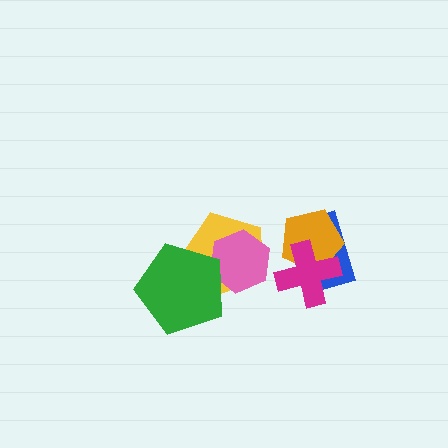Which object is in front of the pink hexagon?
The green pentagon is in front of the pink hexagon.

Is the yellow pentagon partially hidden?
Yes, it is partially covered by another shape.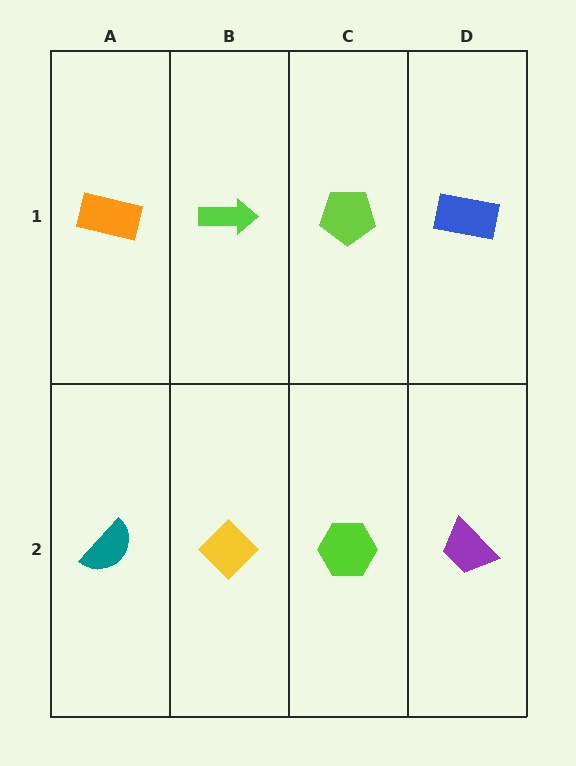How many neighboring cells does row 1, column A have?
2.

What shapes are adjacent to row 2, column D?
A blue rectangle (row 1, column D), a lime hexagon (row 2, column C).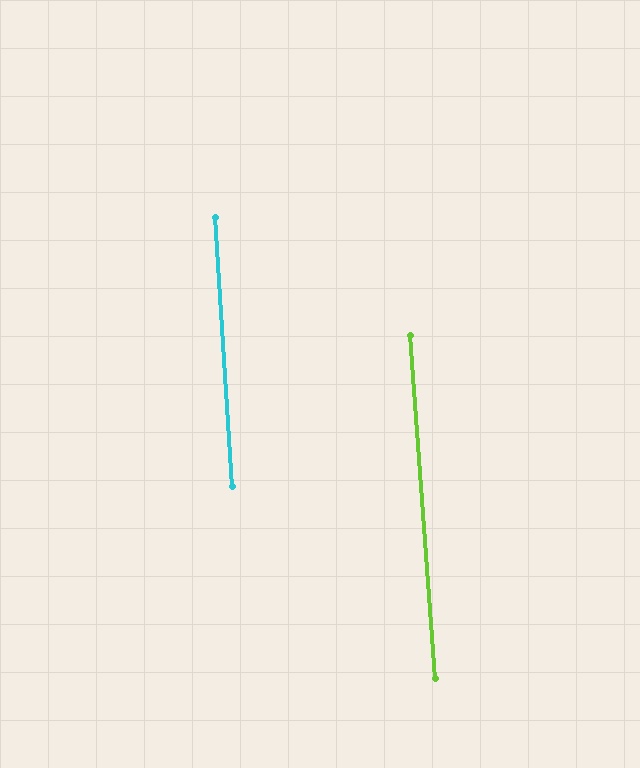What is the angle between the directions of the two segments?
Approximately 1 degree.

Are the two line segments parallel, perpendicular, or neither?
Parallel — their directions differ by only 0.6°.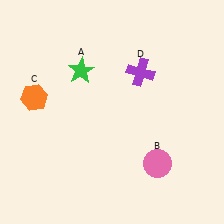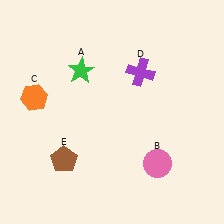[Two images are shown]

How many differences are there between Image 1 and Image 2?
There is 1 difference between the two images.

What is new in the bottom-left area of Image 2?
A brown pentagon (E) was added in the bottom-left area of Image 2.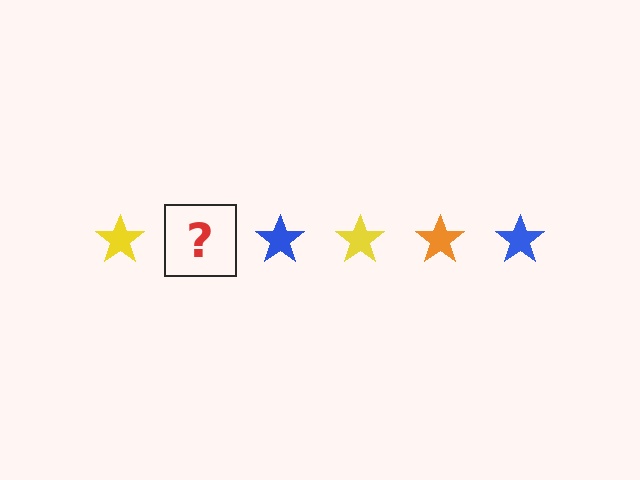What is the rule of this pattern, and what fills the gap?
The rule is that the pattern cycles through yellow, orange, blue stars. The gap should be filled with an orange star.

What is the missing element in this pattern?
The missing element is an orange star.